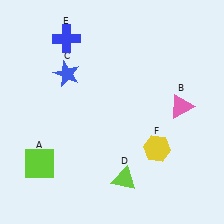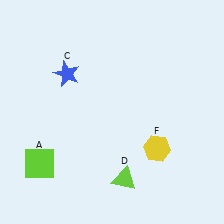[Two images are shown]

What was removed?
The pink triangle (B), the blue cross (E) were removed in Image 2.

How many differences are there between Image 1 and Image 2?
There are 2 differences between the two images.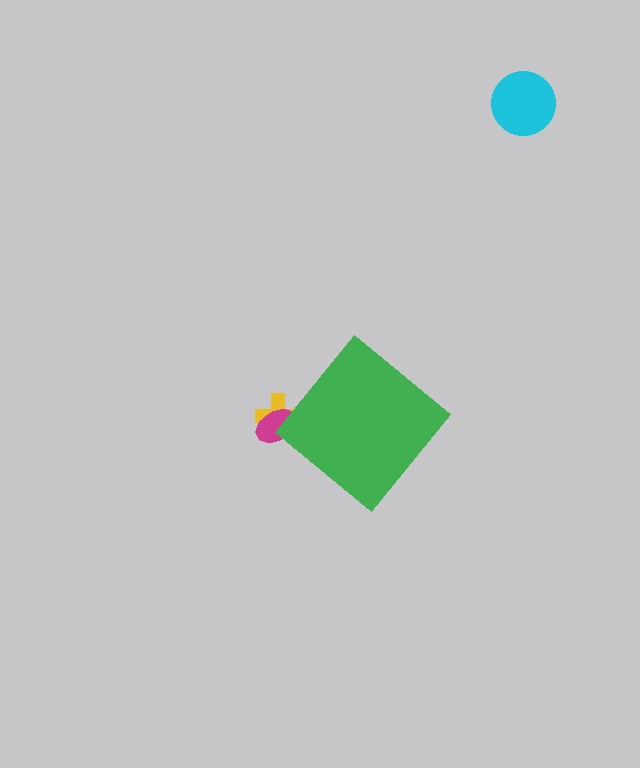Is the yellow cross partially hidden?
Yes, the yellow cross is partially hidden behind the green diamond.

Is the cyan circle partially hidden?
No, the cyan circle is fully visible.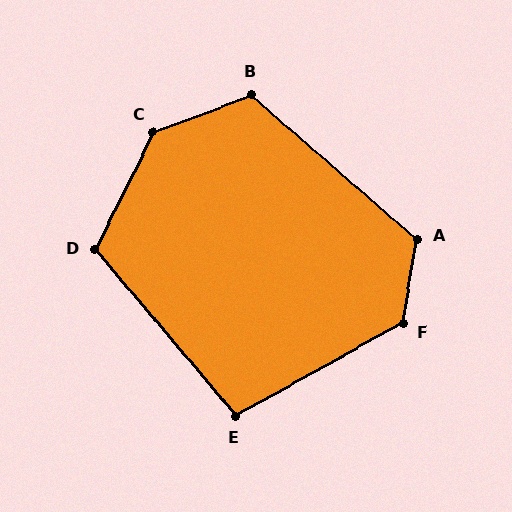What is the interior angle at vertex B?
Approximately 118 degrees (obtuse).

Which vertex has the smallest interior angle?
E, at approximately 101 degrees.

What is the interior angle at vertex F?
Approximately 128 degrees (obtuse).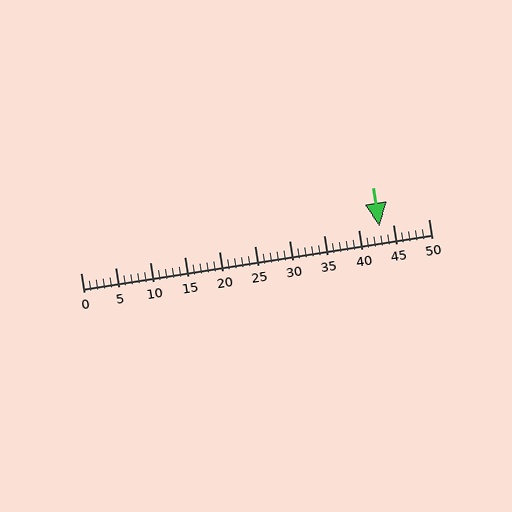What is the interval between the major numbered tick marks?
The major tick marks are spaced 5 units apart.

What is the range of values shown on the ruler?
The ruler shows values from 0 to 50.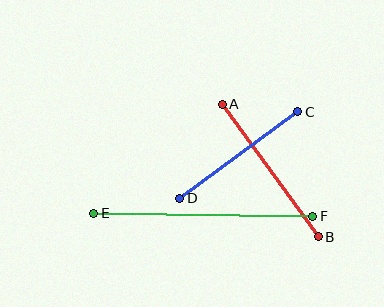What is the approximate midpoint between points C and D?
The midpoint is at approximately (239, 155) pixels.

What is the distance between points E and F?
The distance is approximately 219 pixels.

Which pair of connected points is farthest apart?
Points E and F are farthest apart.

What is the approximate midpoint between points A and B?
The midpoint is at approximately (270, 171) pixels.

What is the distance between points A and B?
The distance is approximately 164 pixels.